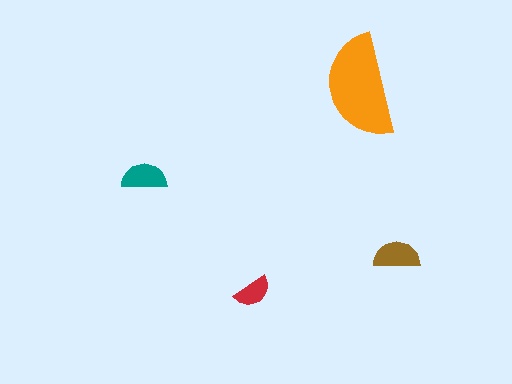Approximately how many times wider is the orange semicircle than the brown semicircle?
About 2 times wider.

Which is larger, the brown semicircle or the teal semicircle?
The brown one.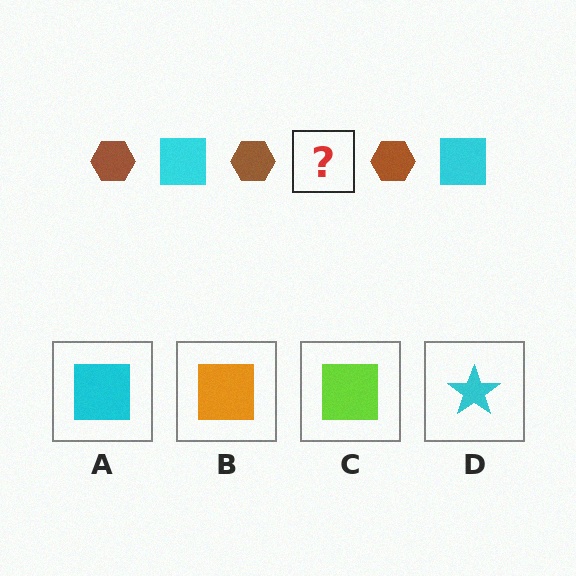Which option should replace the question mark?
Option A.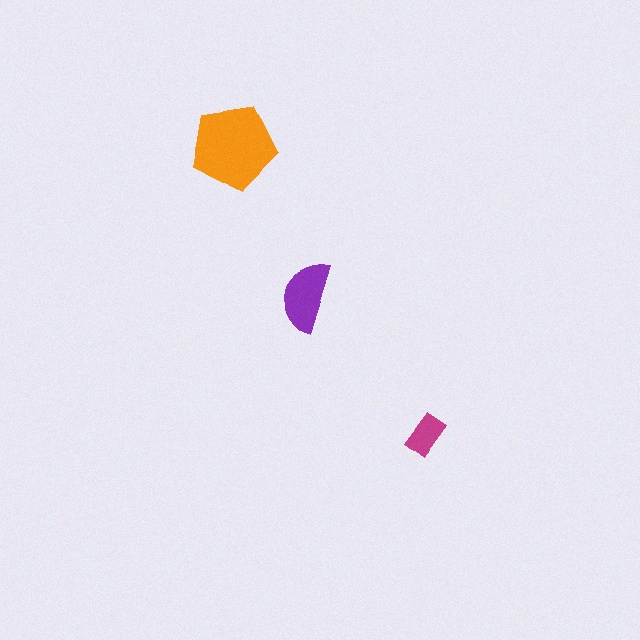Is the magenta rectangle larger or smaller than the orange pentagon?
Smaller.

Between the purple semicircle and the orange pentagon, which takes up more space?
The orange pentagon.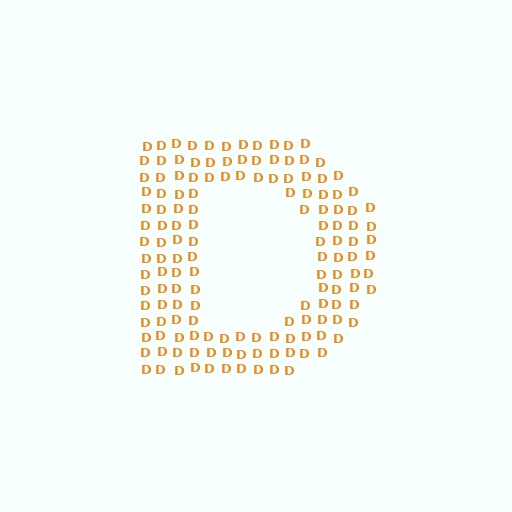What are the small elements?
The small elements are letter D's.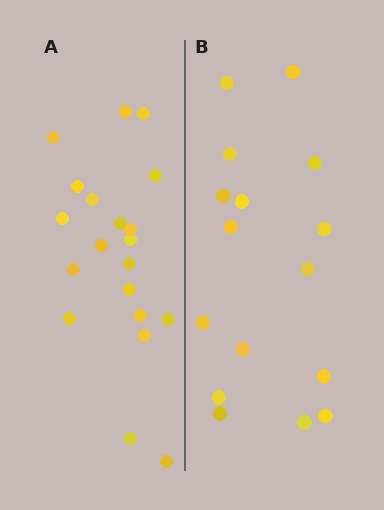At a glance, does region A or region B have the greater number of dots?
Region A (the left region) has more dots.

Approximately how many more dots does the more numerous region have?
Region A has about 4 more dots than region B.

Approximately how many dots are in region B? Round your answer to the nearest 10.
About 20 dots. (The exact count is 16, which rounds to 20.)